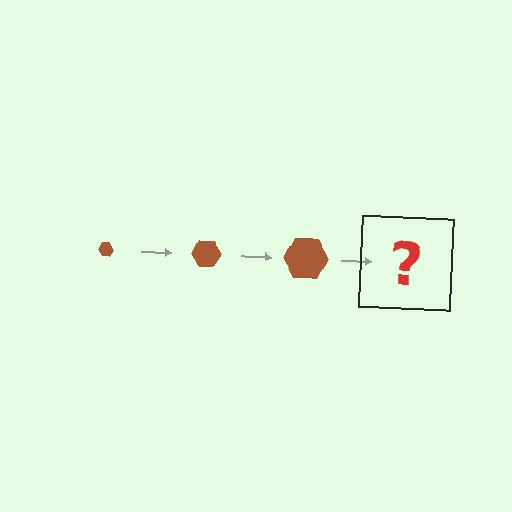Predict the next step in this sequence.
The next step is a brown hexagon, larger than the previous one.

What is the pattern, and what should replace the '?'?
The pattern is that the hexagon gets progressively larger each step. The '?' should be a brown hexagon, larger than the previous one.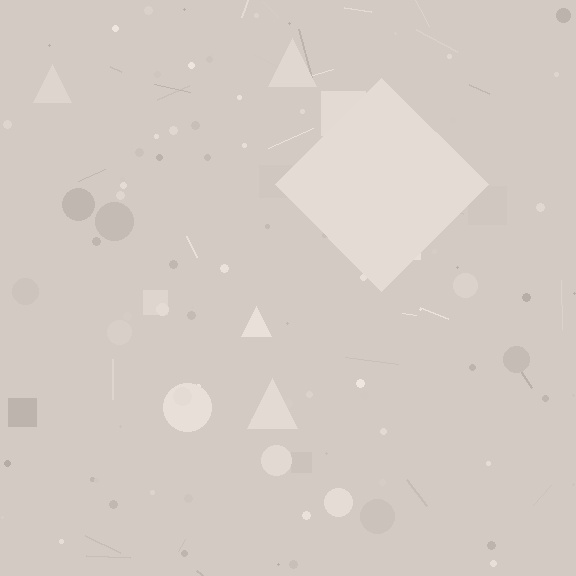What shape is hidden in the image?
A diamond is hidden in the image.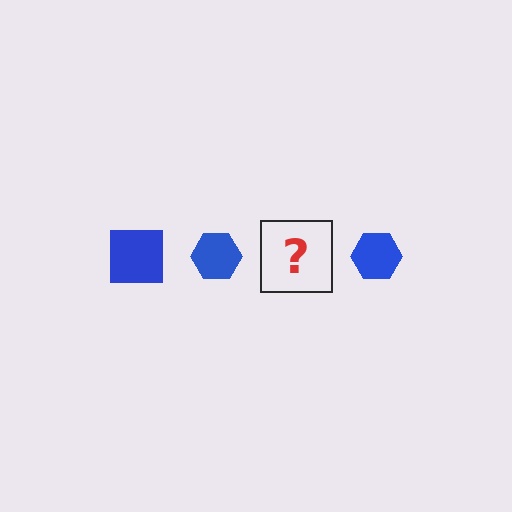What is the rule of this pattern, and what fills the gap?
The rule is that the pattern cycles through square, hexagon shapes in blue. The gap should be filled with a blue square.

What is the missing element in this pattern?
The missing element is a blue square.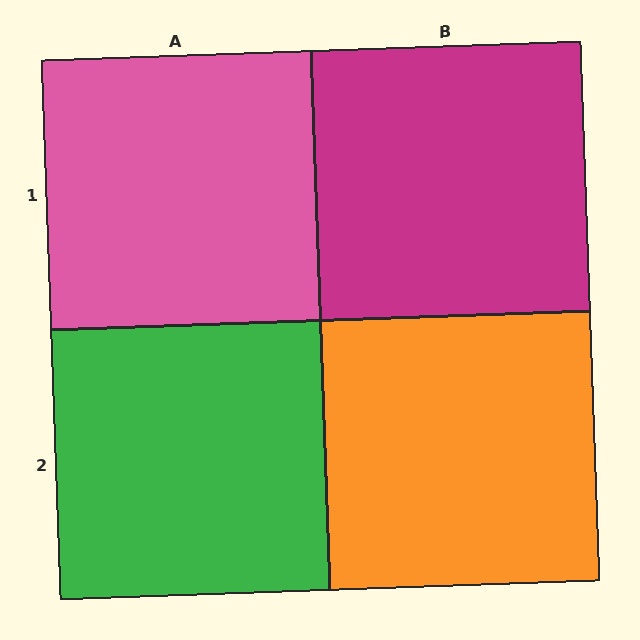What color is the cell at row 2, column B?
Orange.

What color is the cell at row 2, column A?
Green.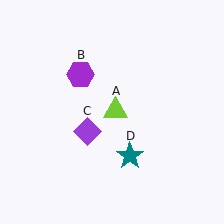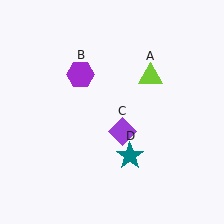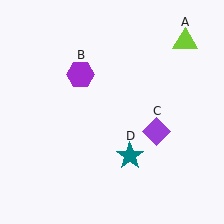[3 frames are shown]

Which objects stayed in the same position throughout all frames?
Purple hexagon (object B) and teal star (object D) remained stationary.